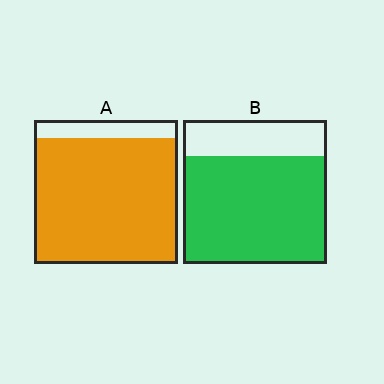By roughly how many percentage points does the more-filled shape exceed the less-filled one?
By roughly 10 percentage points (A over B).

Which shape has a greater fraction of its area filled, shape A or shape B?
Shape A.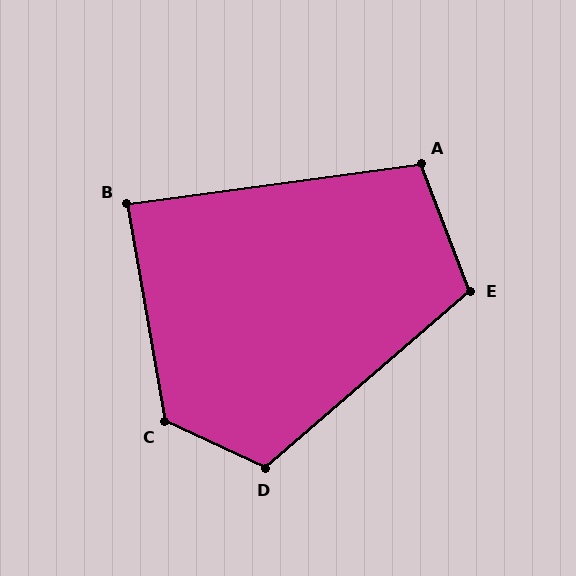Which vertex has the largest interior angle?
C, at approximately 125 degrees.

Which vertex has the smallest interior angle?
B, at approximately 88 degrees.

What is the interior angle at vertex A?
Approximately 103 degrees (obtuse).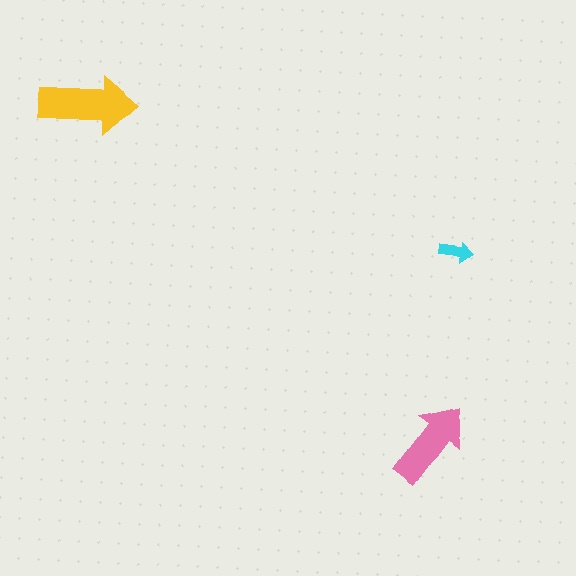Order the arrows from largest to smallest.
the yellow one, the pink one, the cyan one.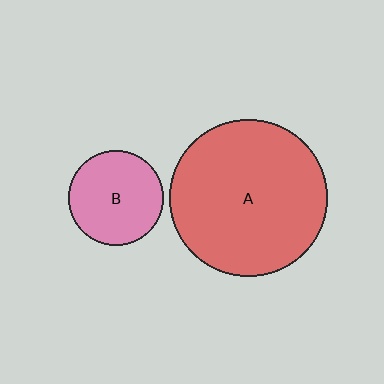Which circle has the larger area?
Circle A (red).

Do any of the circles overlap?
No, none of the circles overlap.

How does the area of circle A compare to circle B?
Approximately 2.7 times.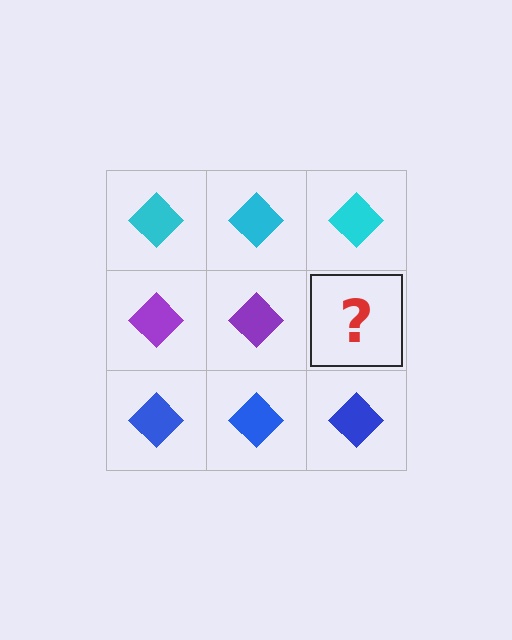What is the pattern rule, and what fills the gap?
The rule is that each row has a consistent color. The gap should be filled with a purple diamond.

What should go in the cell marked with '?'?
The missing cell should contain a purple diamond.